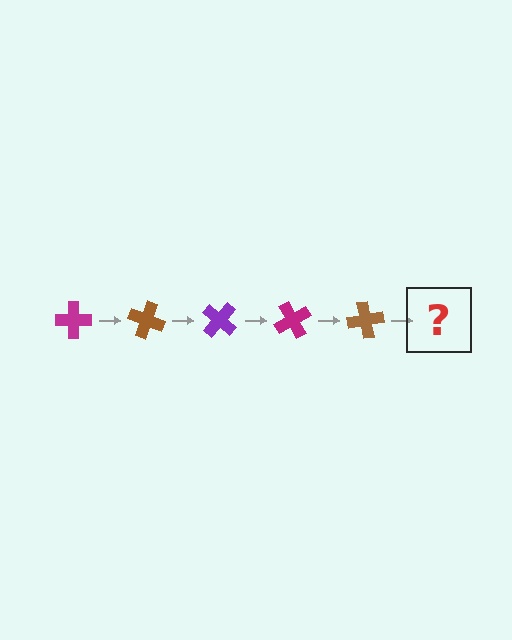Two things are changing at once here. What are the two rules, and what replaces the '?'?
The two rules are that it rotates 20 degrees each step and the color cycles through magenta, brown, and purple. The '?' should be a purple cross, rotated 100 degrees from the start.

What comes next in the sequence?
The next element should be a purple cross, rotated 100 degrees from the start.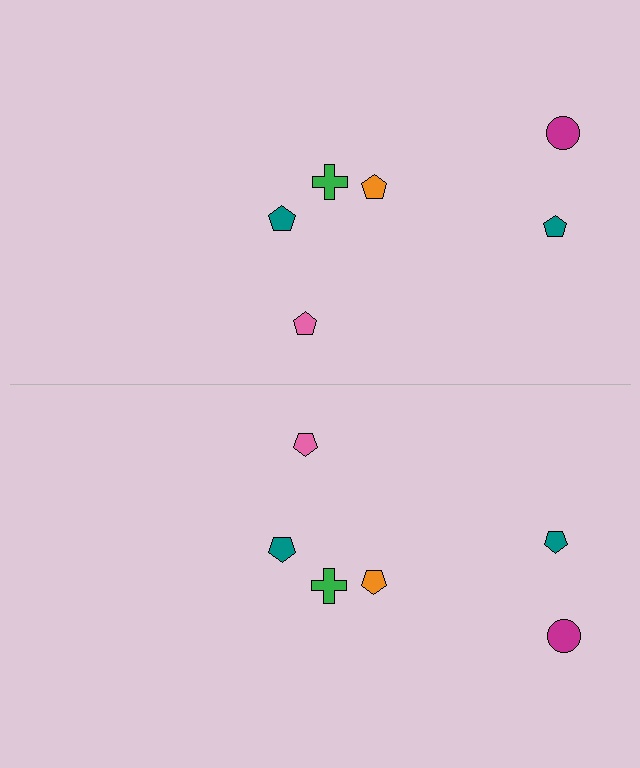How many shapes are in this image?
There are 12 shapes in this image.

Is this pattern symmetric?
Yes, this pattern has bilateral (reflection) symmetry.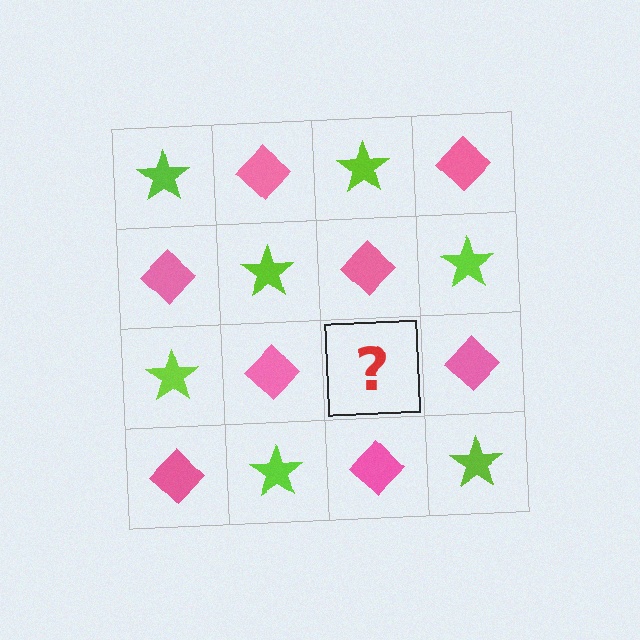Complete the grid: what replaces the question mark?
The question mark should be replaced with a lime star.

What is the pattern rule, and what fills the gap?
The rule is that it alternates lime star and pink diamond in a checkerboard pattern. The gap should be filled with a lime star.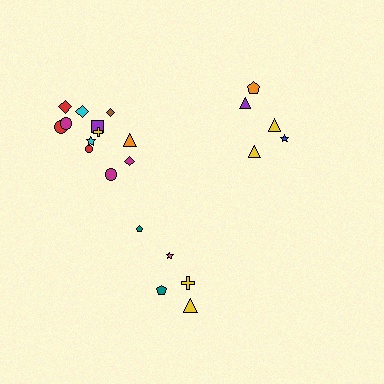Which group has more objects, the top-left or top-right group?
The top-left group.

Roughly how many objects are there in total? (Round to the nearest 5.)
Roughly 20 objects in total.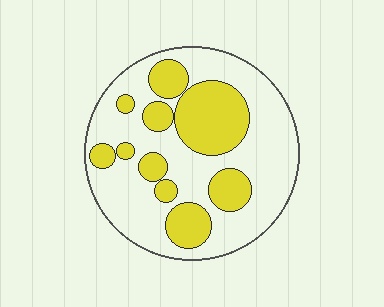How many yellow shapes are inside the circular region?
10.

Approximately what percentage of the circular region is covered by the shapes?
Approximately 35%.